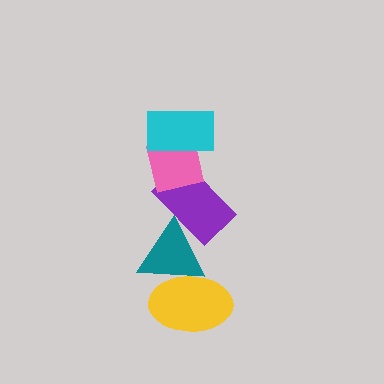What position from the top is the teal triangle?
The teal triangle is 4th from the top.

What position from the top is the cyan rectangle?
The cyan rectangle is 1st from the top.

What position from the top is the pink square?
The pink square is 2nd from the top.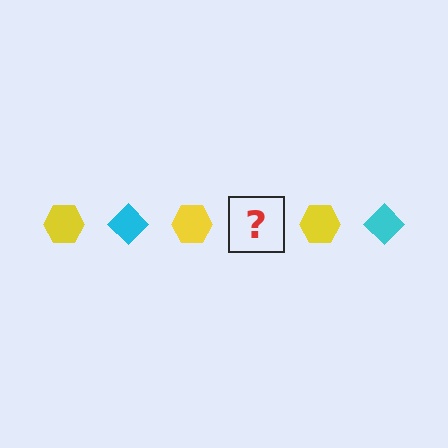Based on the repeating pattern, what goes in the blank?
The blank should be a cyan diamond.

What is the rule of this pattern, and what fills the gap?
The rule is that the pattern alternates between yellow hexagon and cyan diamond. The gap should be filled with a cyan diamond.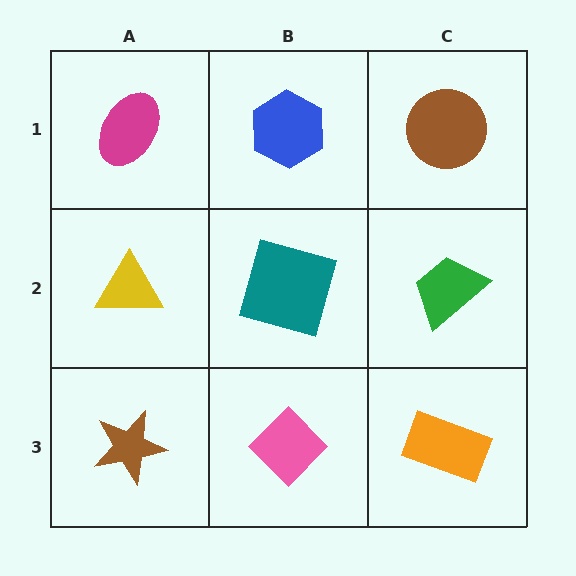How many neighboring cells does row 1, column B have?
3.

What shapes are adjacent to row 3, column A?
A yellow triangle (row 2, column A), a pink diamond (row 3, column B).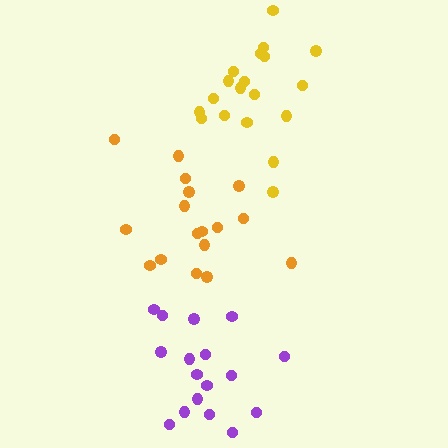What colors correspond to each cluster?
The clusters are colored: orange, purple, yellow.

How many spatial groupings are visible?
There are 3 spatial groupings.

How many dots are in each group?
Group 1: 17 dots, Group 2: 17 dots, Group 3: 19 dots (53 total).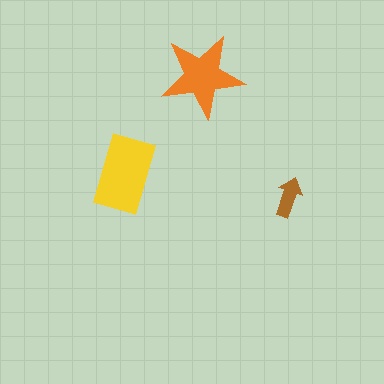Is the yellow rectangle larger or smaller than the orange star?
Larger.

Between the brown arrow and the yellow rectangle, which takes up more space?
The yellow rectangle.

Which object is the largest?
The yellow rectangle.